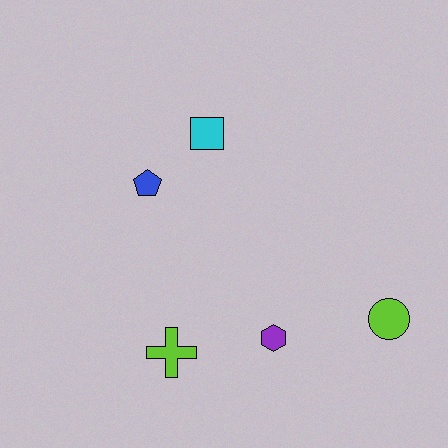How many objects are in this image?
There are 5 objects.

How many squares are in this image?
There is 1 square.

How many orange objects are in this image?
There are no orange objects.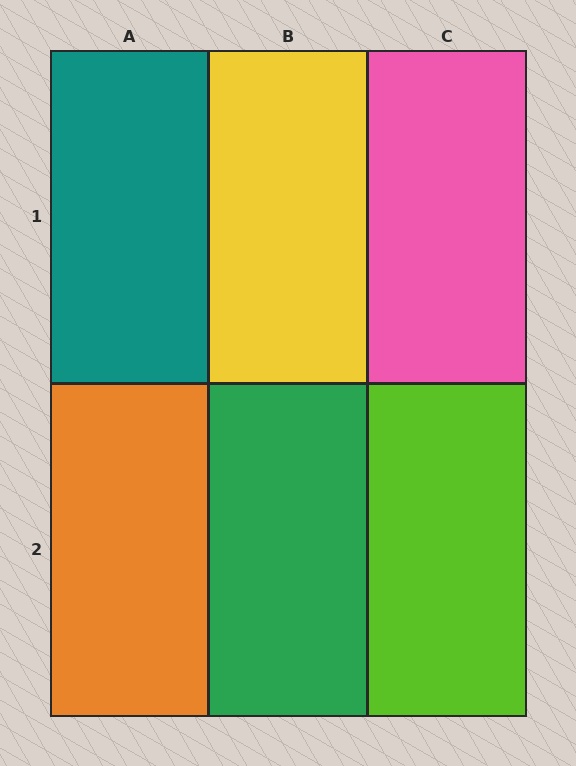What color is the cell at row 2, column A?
Orange.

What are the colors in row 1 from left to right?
Teal, yellow, pink.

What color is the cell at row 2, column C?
Lime.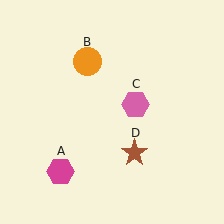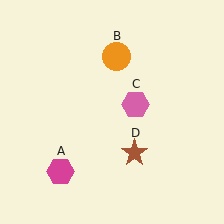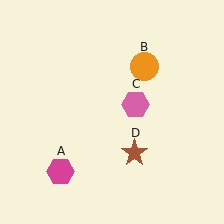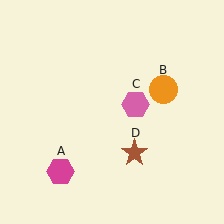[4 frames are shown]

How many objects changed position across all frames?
1 object changed position: orange circle (object B).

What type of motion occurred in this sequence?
The orange circle (object B) rotated clockwise around the center of the scene.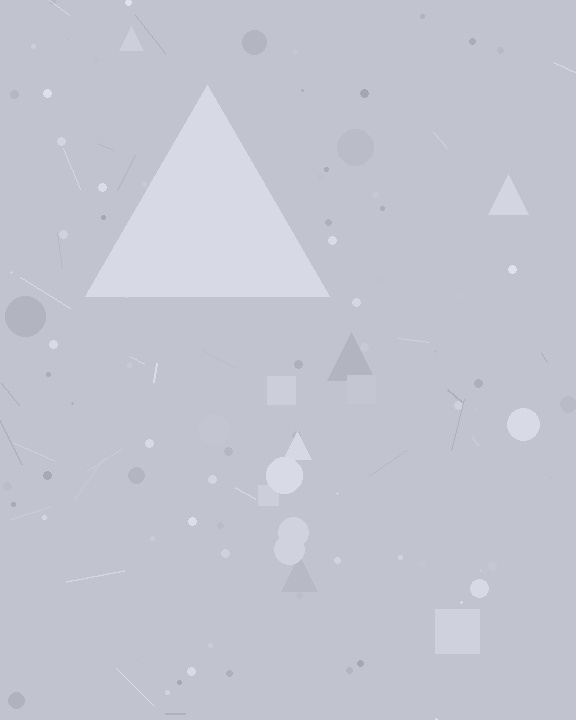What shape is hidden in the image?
A triangle is hidden in the image.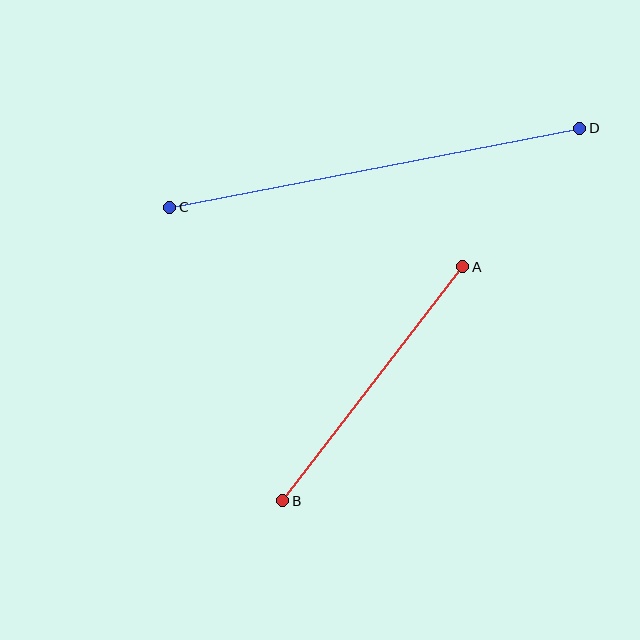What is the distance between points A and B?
The distance is approximately 295 pixels.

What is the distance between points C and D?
The distance is approximately 418 pixels.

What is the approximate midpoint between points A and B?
The midpoint is at approximately (373, 384) pixels.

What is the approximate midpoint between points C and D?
The midpoint is at approximately (375, 168) pixels.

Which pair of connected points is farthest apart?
Points C and D are farthest apart.